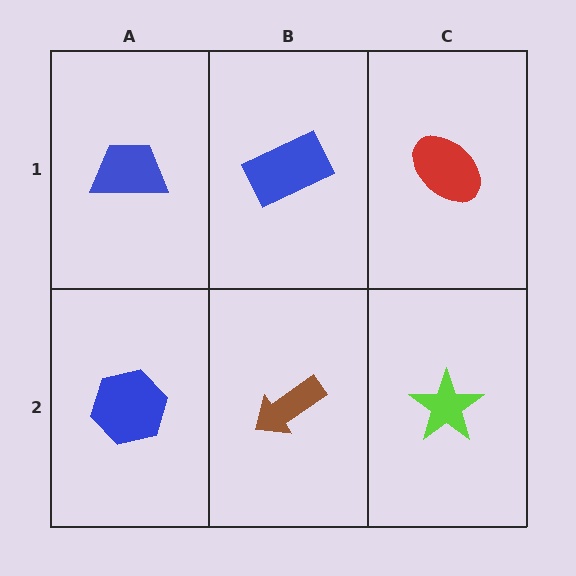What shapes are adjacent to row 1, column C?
A lime star (row 2, column C), a blue rectangle (row 1, column B).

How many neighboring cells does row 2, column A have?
2.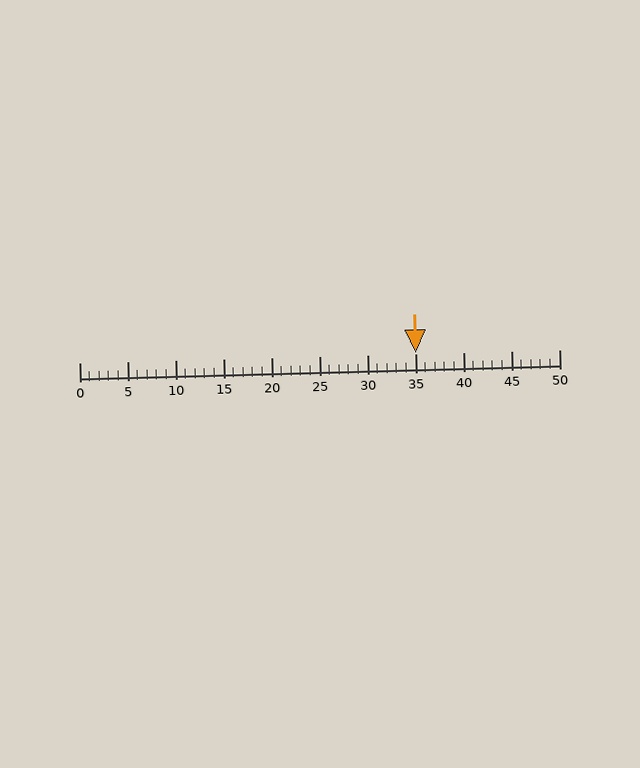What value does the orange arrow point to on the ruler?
The orange arrow points to approximately 35.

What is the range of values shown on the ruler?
The ruler shows values from 0 to 50.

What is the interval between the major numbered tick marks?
The major tick marks are spaced 5 units apart.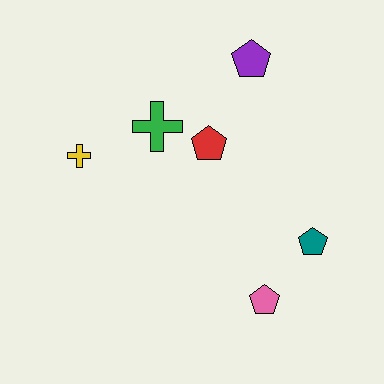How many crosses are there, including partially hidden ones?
There are 2 crosses.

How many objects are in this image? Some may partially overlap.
There are 6 objects.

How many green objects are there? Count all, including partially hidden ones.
There is 1 green object.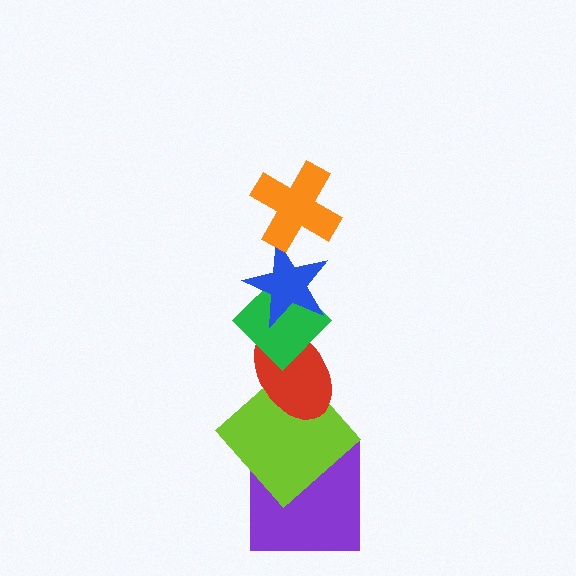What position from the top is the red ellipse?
The red ellipse is 4th from the top.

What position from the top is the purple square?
The purple square is 6th from the top.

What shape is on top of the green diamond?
The blue star is on top of the green diamond.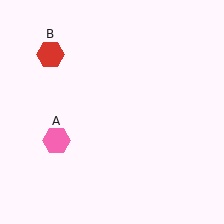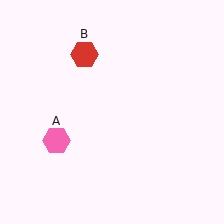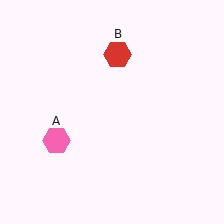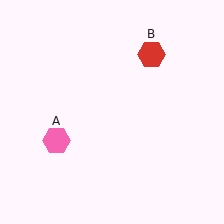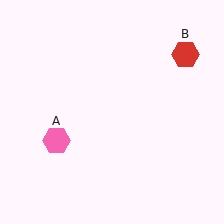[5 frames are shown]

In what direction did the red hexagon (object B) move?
The red hexagon (object B) moved right.